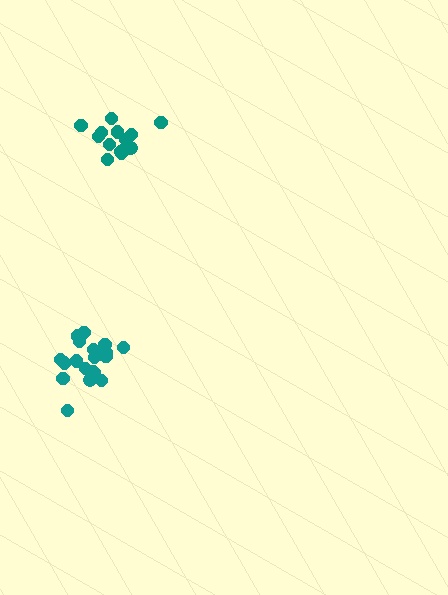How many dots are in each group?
Group 1: 20 dots, Group 2: 15 dots (35 total).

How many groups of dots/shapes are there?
There are 2 groups.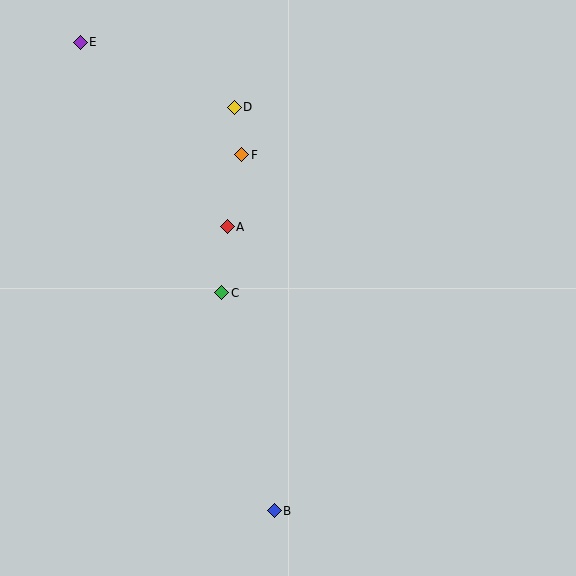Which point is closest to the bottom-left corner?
Point B is closest to the bottom-left corner.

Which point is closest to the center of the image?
Point C at (222, 293) is closest to the center.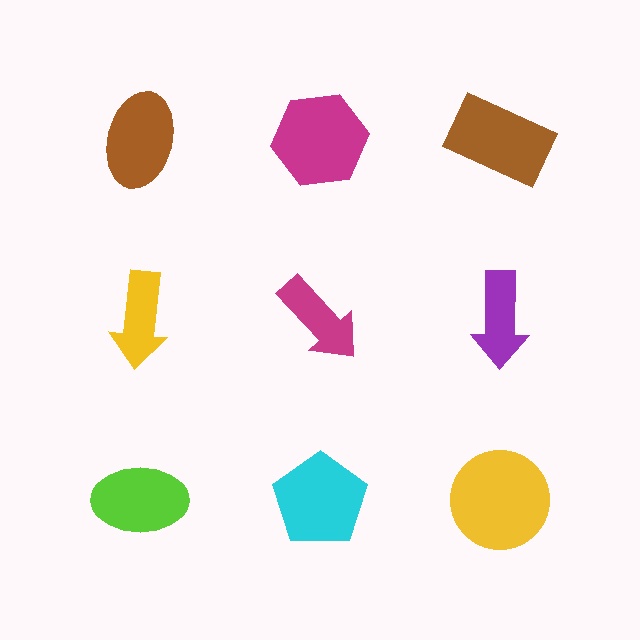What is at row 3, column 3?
A yellow circle.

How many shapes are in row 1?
3 shapes.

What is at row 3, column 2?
A cyan pentagon.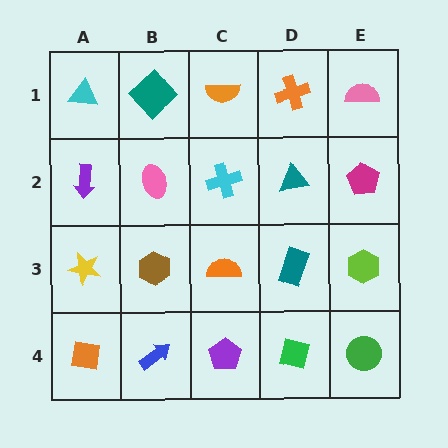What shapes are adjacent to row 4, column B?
A brown hexagon (row 3, column B), an orange square (row 4, column A), a purple pentagon (row 4, column C).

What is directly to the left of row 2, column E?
A teal triangle.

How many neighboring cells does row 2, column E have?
3.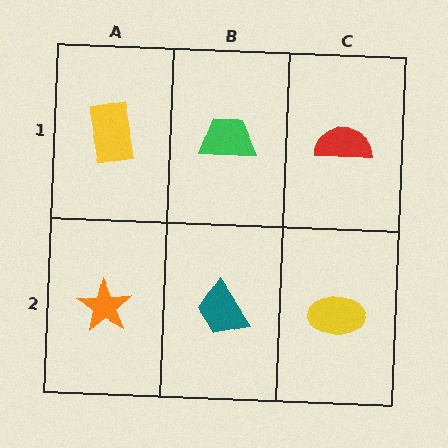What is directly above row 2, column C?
A red semicircle.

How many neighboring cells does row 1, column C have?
2.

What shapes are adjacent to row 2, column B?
A green trapezoid (row 1, column B), an orange star (row 2, column A), a yellow ellipse (row 2, column C).